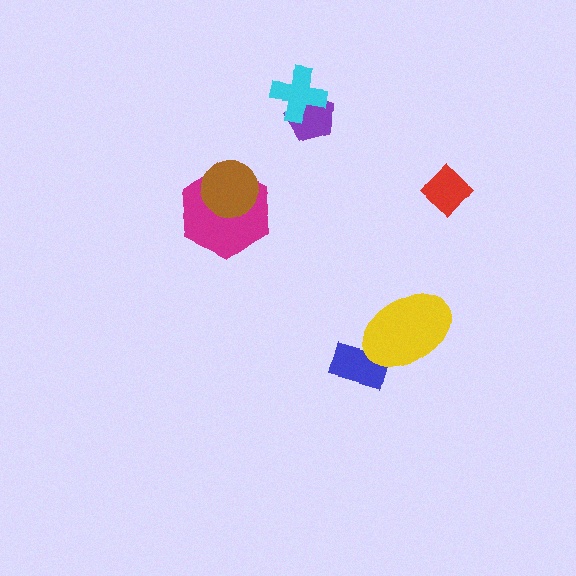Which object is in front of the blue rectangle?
The yellow ellipse is in front of the blue rectangle.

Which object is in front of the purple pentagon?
The cyan cross is in front of the purple pentagon.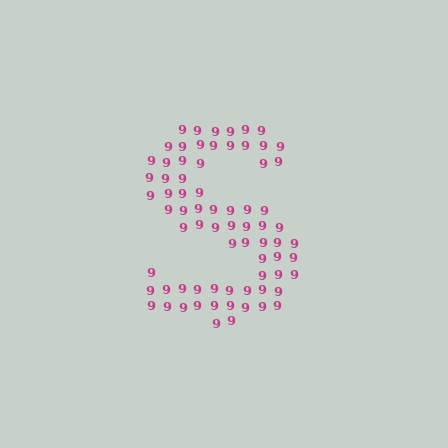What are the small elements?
The small elements are digit 9's.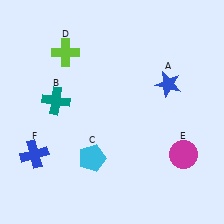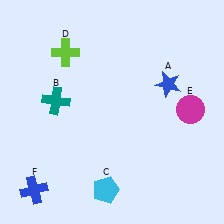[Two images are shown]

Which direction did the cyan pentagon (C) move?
The cyan pentagon (C) moved down.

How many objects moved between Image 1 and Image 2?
3 objects moved between the two images.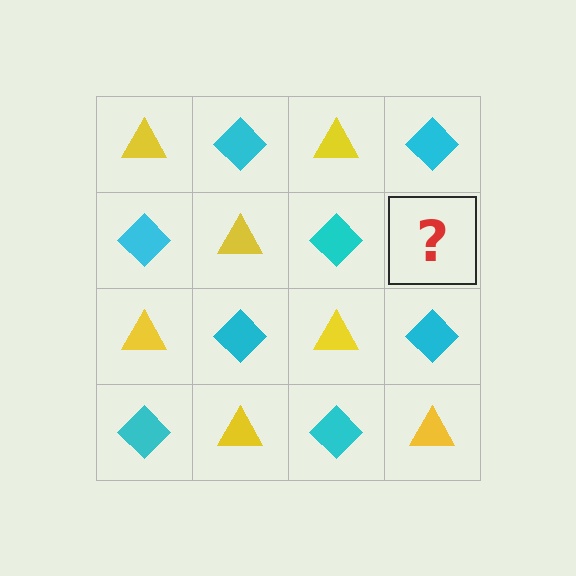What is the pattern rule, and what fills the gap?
The rule is that it alternates yellow triangle and cyan diamond in a checkerboard pattern. The gap should be filled with a yellow triangle.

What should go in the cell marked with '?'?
The missing cell should contain a yellow triangle.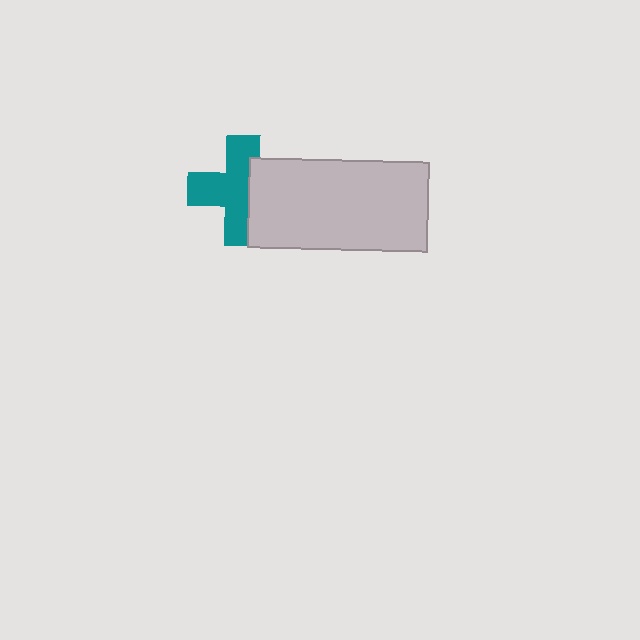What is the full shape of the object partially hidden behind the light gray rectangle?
The partially hidden object is a teal cross.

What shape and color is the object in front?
The object in front is a light gray rectangle.